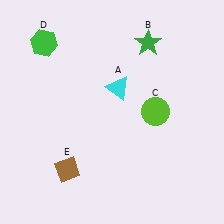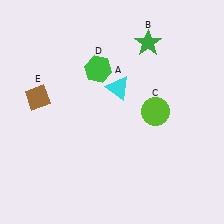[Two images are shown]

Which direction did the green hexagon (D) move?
The green hexagon (D) moved right.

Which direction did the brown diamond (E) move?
The brown diamond (E) moved up.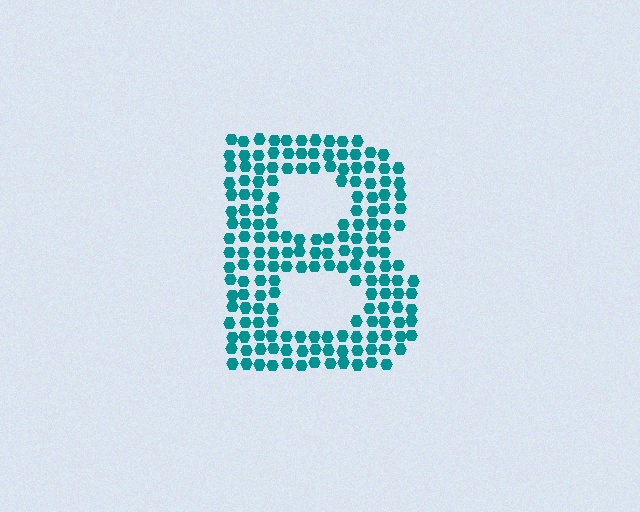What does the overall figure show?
The overall figure shows the letter B.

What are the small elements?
The small elements are hexagons.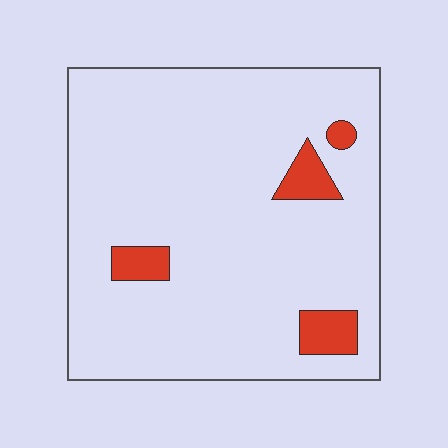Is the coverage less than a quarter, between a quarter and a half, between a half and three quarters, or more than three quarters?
Less than a quarter.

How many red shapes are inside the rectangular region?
4.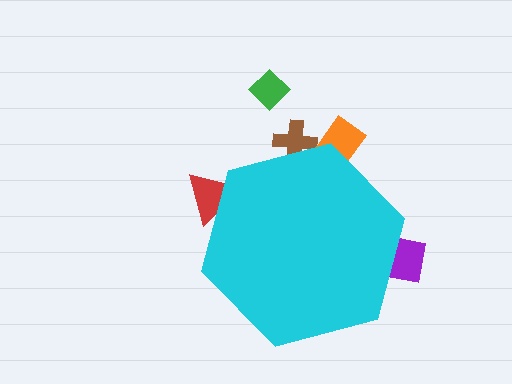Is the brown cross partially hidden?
Yes, the brown cross is partially hidden behind the cyan hexagon.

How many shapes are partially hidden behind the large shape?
4 shapes are partially hidden.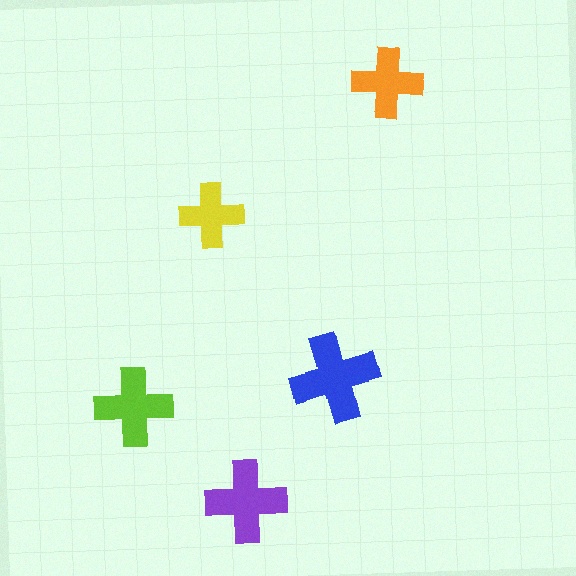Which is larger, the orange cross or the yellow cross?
The orange one.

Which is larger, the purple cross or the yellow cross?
The purple one.